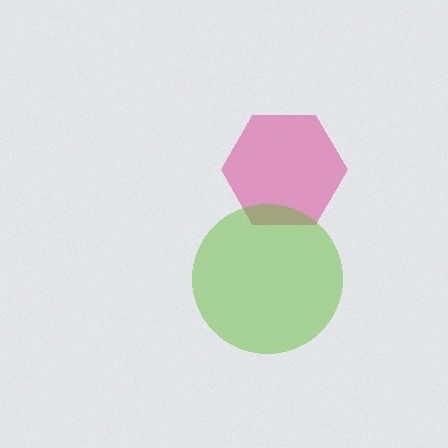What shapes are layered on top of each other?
The layered shapes are: a pink hexagon, a lime circle.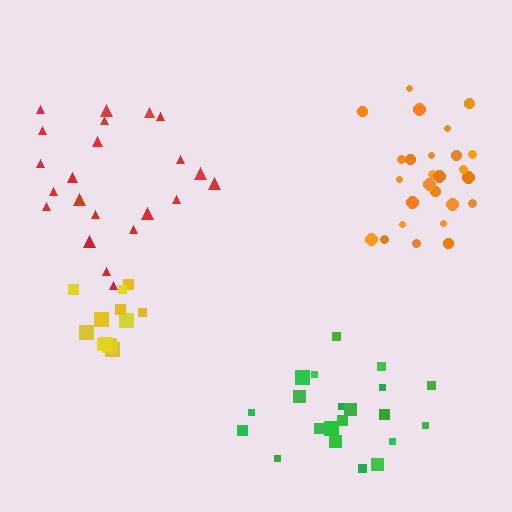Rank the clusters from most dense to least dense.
yellow, green, orange, red.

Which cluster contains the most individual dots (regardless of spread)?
Orange (26).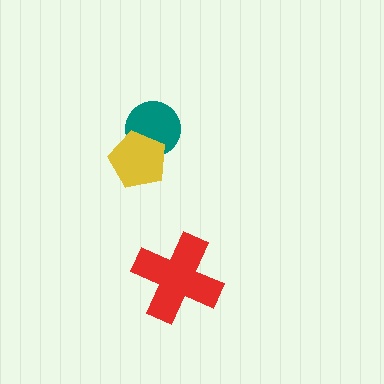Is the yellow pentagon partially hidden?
No, no other shape covers it.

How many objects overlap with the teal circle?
1 object overlaps with the teal circle.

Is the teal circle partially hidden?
Yes, it is partially covered by another shape.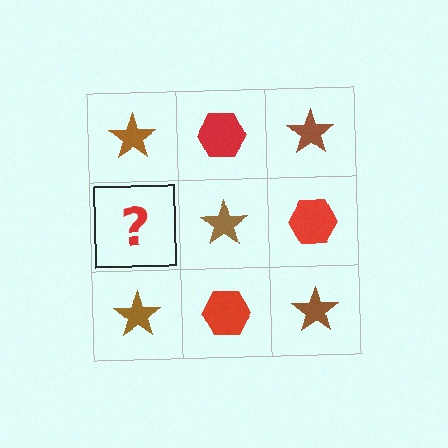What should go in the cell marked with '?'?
The missing cell should contain a red hexagon.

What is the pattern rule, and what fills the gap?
The rule is that it alternates brown star and red hexagon in a checkerboard pattern. The gap should be filled with a red hexagon.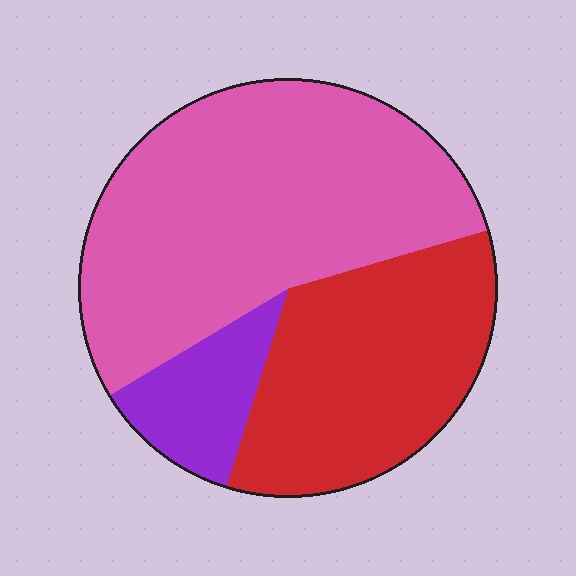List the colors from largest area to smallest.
From largest to smallest: pink, red, purple.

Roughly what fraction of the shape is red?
Red takes up about one third (1/3) of the shape.